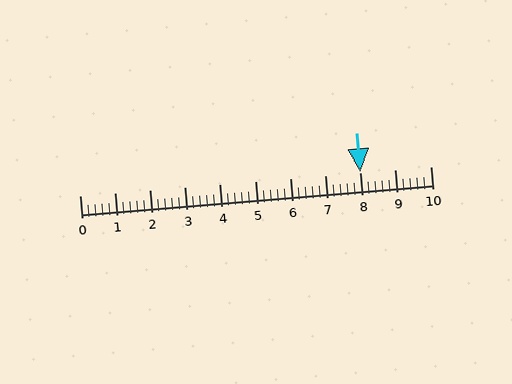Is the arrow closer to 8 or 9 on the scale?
The arrow is closer to 8.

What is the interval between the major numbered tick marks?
The major tick marks are spaced 1 units apart.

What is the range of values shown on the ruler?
The ruler shows values from 0 to 10.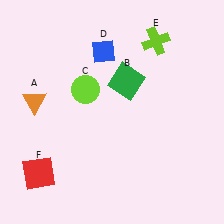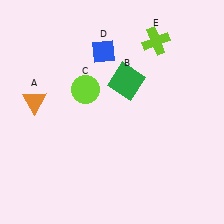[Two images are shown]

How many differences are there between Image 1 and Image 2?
There is 1 difference between the two images.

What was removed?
The red square (F) was removed in Image 2.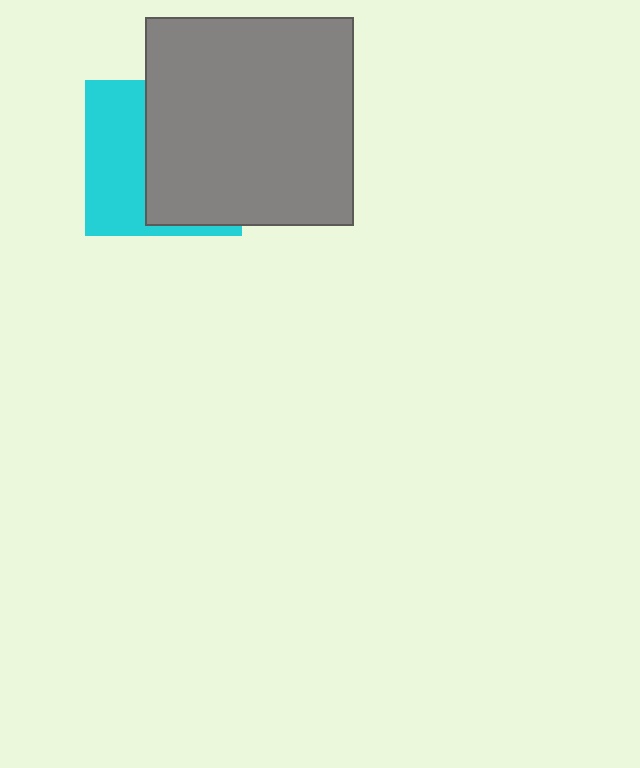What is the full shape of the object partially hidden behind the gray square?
The partially hidden object is a cyan square.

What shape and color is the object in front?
The object in front is a gray square.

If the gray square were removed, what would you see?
You would see the complete cyan square.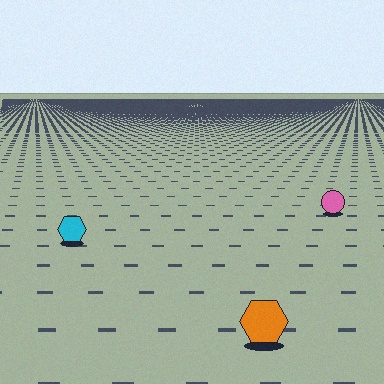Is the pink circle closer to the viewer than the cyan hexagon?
No. The cyan hexagon is closer — you can tell from the texture gradient: the ground texture is coarser near it.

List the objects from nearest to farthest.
From nearest to farthest: the orange hexagon, the cyan hexagon, the pink circle.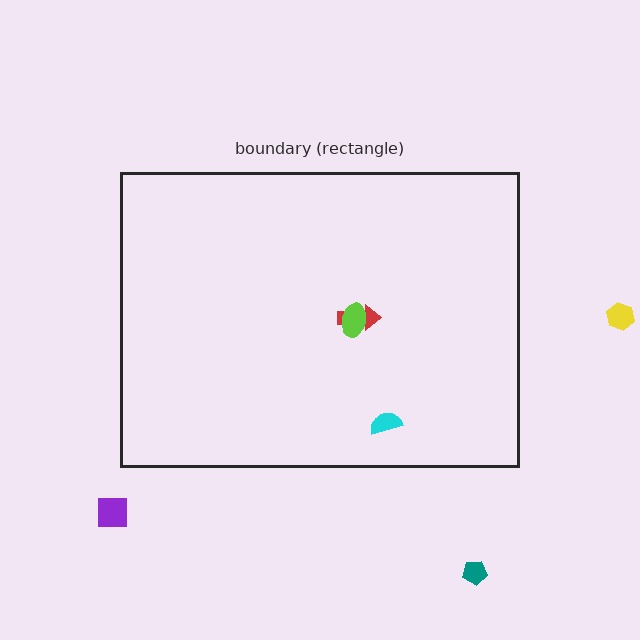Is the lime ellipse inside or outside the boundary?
Inside.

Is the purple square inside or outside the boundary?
Outside.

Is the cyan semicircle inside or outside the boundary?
Inside.